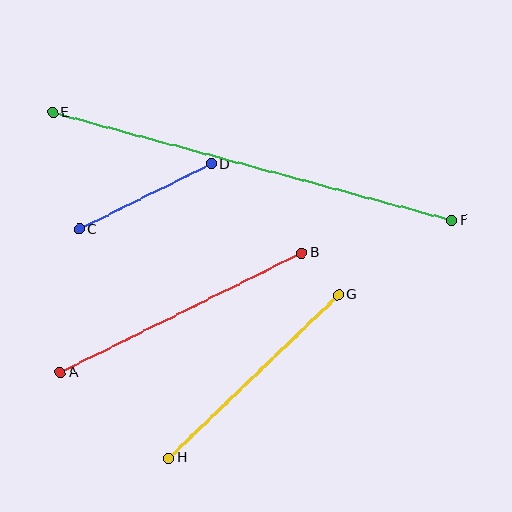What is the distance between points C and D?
The distance is approximately 147 pixels.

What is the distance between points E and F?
The distance is approximately 413 pixels.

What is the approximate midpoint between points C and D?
The midpoint is at approximately (145, 197) pixels.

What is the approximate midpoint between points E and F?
The midpoint is at approximately (252, 166) pixels.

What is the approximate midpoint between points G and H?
The midpoint is at approximately (254, 377) pixels.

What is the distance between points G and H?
The distance is approximately 235 pixels.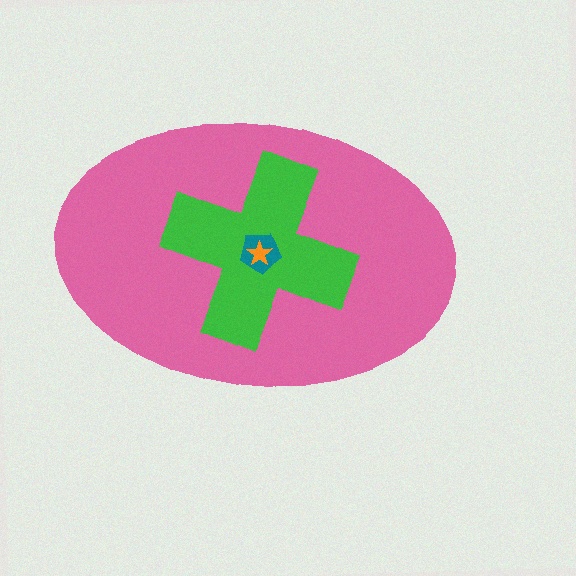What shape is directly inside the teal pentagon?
The orange star.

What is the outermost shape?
The pink ellipse.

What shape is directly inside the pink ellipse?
The green cross.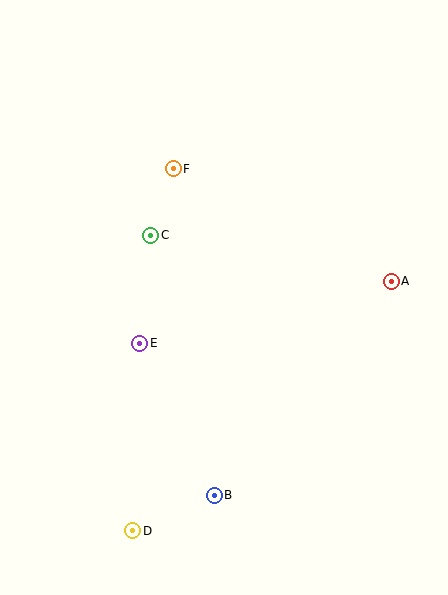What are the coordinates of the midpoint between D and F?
The midpoint between D and F is at (153, 350).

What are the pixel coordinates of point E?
Point E is at (140, 343).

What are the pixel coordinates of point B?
Point B is at (214, 495).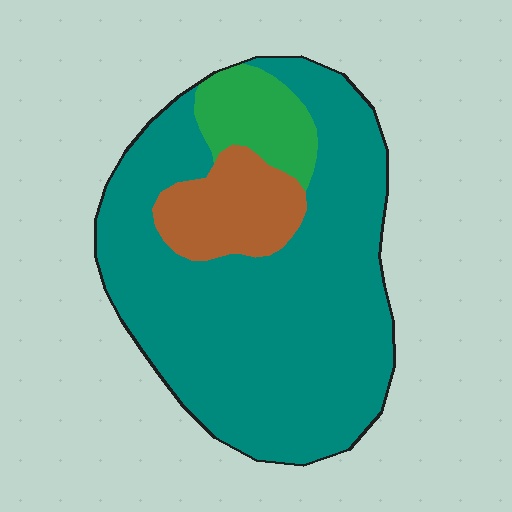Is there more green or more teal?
Teal.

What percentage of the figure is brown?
Brown takes up about one eighth (1/8) of the figure.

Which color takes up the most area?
Teal, at roughly 75%.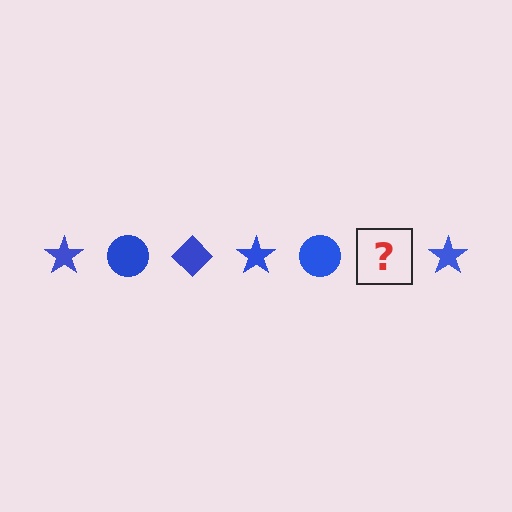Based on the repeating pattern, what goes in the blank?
The blank should be a blue diamond.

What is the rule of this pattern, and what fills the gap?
The rule is that the pattern cycles through star, circle, diamond shapes in blue. The gap should be filled with a blue diamond.